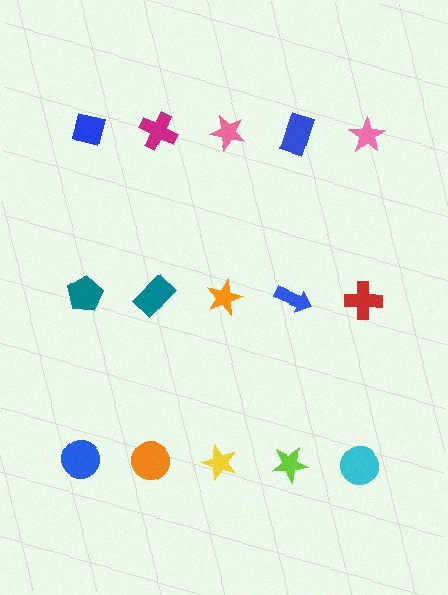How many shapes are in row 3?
5 shapes.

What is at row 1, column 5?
A pink star.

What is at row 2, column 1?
A teal pentagon.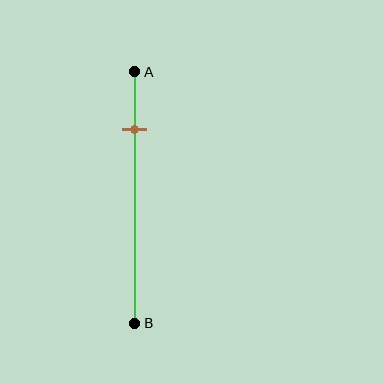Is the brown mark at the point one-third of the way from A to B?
No, the mark is at about 25% from A, not at the 33% one-third point.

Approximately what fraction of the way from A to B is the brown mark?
The brown mark is approximately 25% of the way from A to B.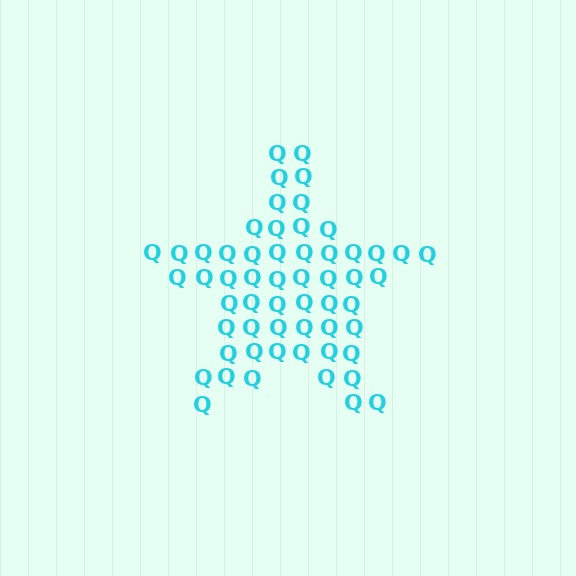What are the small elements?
The small elements are letter Q's.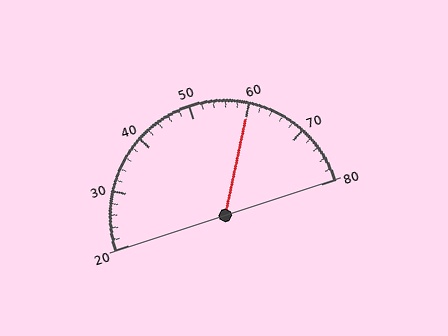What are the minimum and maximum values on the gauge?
The gauge ranges from 20 to 80.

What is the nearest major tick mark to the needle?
The nearest major tick mark is 60.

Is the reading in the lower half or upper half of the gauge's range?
The reading is in the upper half of the range (20 to 80).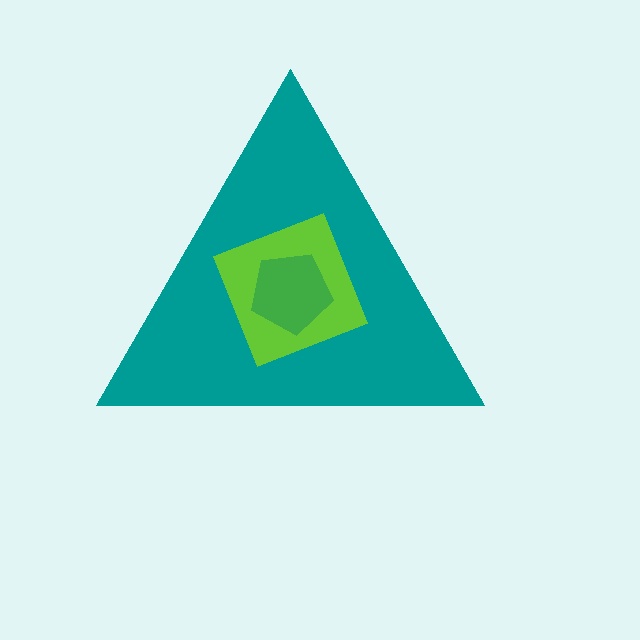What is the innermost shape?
The green pentagon.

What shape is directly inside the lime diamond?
The green pentagon.